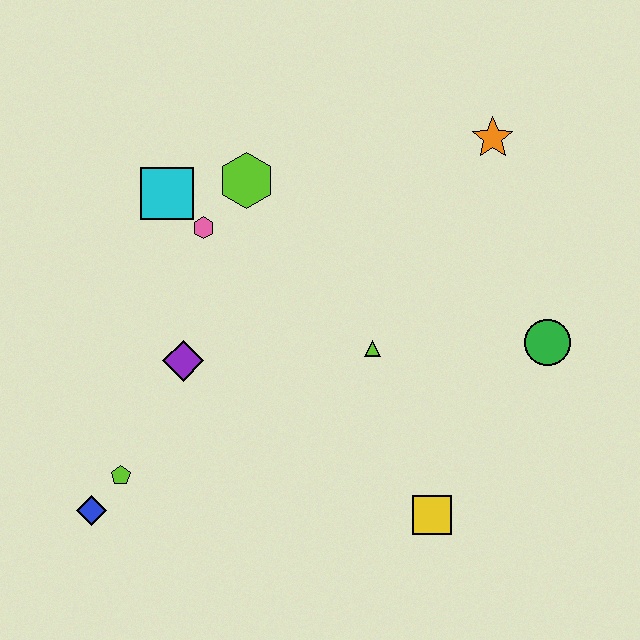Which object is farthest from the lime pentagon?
The orange star is farthest from the lime pentagon.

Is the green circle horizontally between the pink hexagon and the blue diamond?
No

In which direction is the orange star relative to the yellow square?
The orange star is above the yellow square.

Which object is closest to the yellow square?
The lime triangle is closest to the yellow square.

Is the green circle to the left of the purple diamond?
No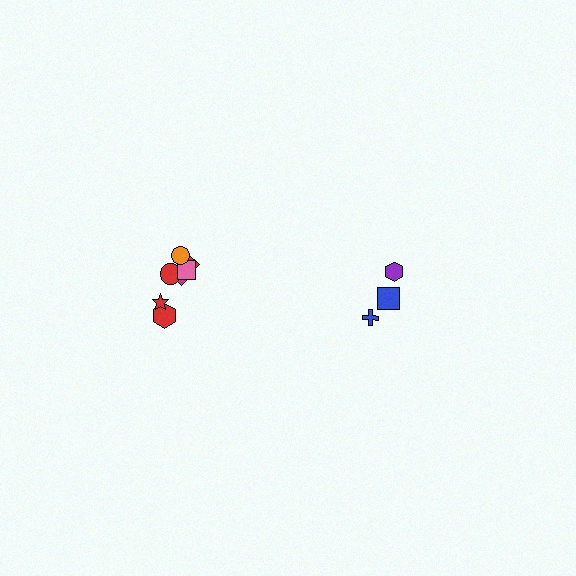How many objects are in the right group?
There are 3 objects.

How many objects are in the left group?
There are 7 objects.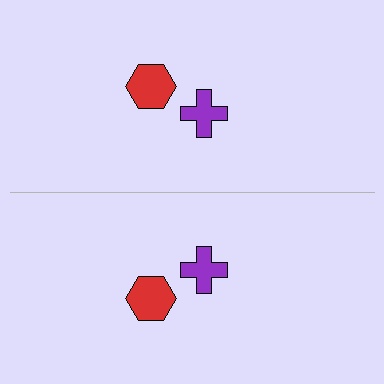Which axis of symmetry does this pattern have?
The pattern has a horizontal axis of symmetry running through the center of the image.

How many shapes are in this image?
There are 4 shapes in this image.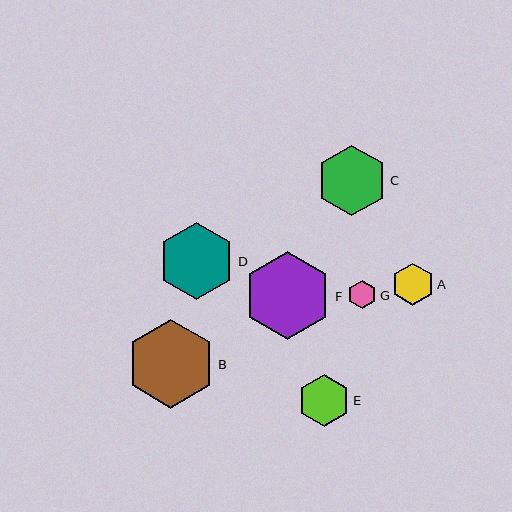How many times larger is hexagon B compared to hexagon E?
Hexagon B is approximately 1.7 times the size of hexagon E.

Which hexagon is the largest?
Hexagon B is the largest with a size of approximately 89 pixels.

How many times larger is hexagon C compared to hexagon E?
Hexagon C is approximately 1.4 times the size of hexagon E.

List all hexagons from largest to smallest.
From largest to smallest: B, F, D, C, E, A, G.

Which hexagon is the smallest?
Hexagon G is the smallest with a size of approximately 29 pixels.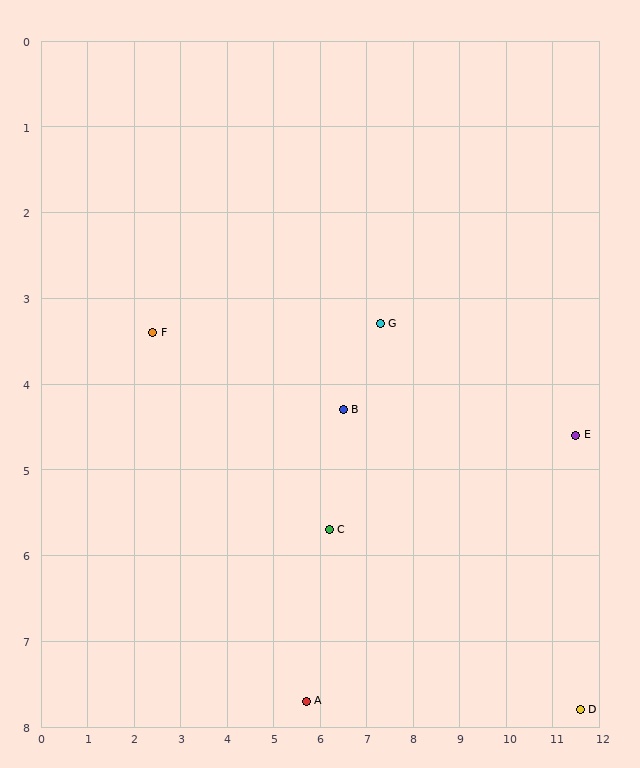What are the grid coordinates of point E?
Point E is at approximately (11.5, 4.6).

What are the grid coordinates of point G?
Point G is at approximately (7.3, 3.3).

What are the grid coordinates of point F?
Point F is at approximately (2.4, 3.4).